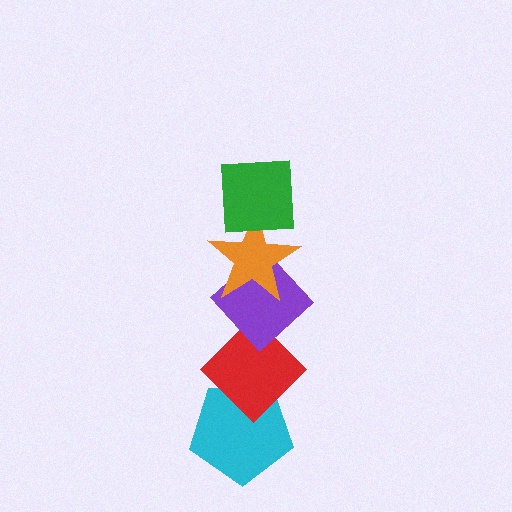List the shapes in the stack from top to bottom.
From top to bottom: the green square, the orange star, the purple diamond, the red diamond, the cyan pentagon.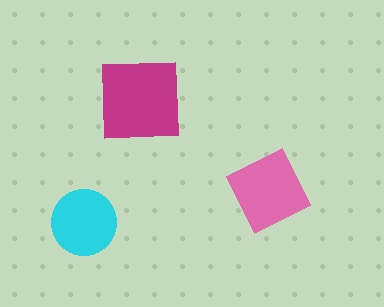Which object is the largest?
The magenta square.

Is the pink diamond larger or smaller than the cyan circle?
Larger.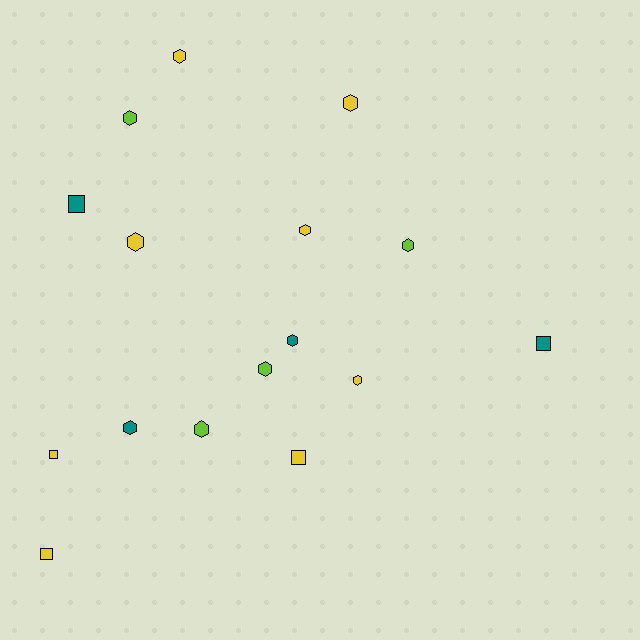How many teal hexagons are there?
There are 2 teal hexagons.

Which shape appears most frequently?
Hexagon, with 11 objects.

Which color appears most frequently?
Yellow, with 8 objects.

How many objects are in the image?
There are 16 objects.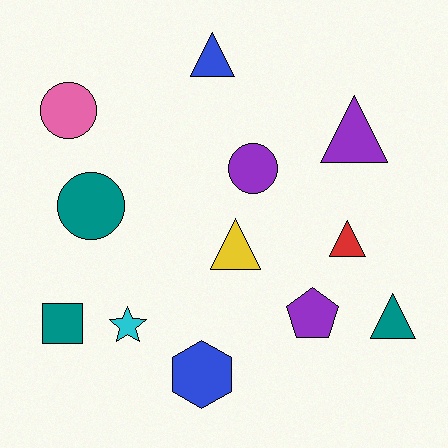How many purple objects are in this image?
There are 3 purple objects.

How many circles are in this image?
There are 3 circles.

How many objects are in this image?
There are 12 objects.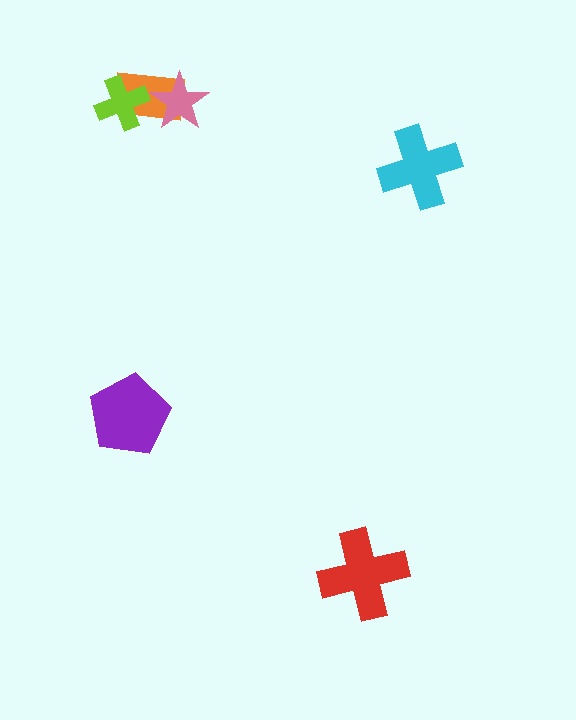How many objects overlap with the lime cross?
1 object overlaps with the lime cross.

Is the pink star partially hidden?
No, no other shape covers it.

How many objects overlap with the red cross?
0 objects overlap with the red cross.